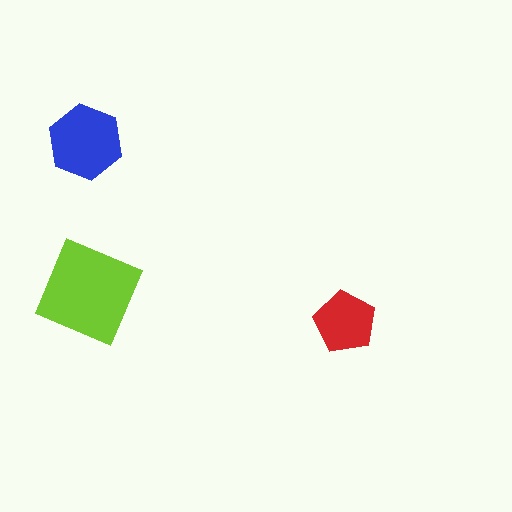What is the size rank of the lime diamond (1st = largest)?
1st.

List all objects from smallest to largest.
The red pentagon, the blue hexagon, the lime diamond.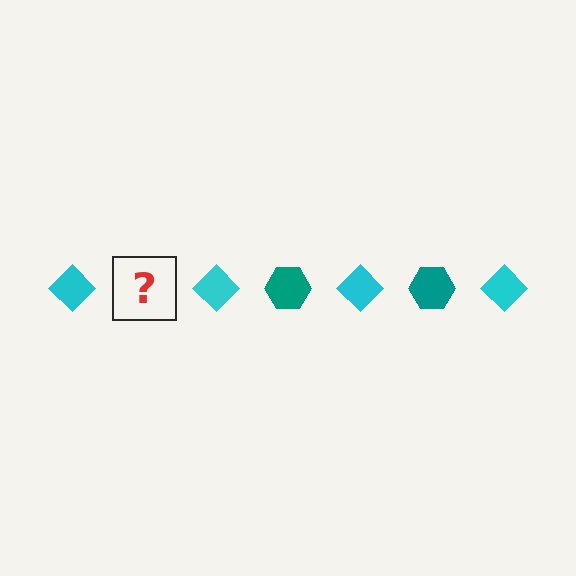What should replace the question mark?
The question mark should be replaced with a teal hexagon.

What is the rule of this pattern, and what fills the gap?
The rule is that the pattern alternates between cyan diamond and teal hexagon. The gap should be filled with a teal hexagon.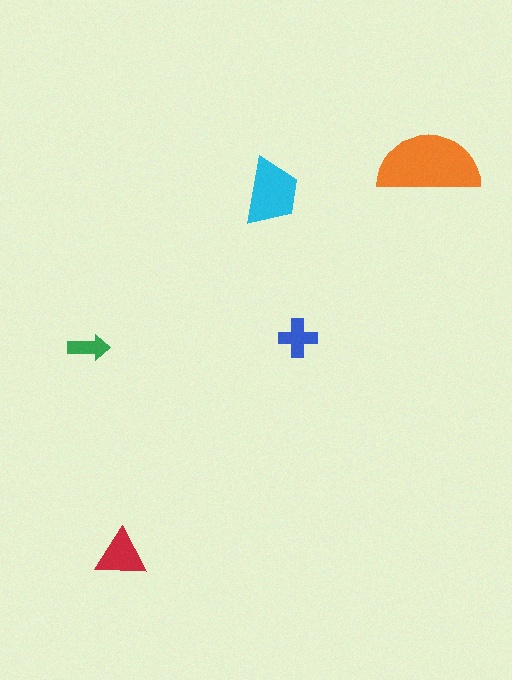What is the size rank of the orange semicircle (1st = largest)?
1st.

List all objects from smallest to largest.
The green arrow, the blue cross, the red triangle, the cyan trapezoid, the orange semicircle.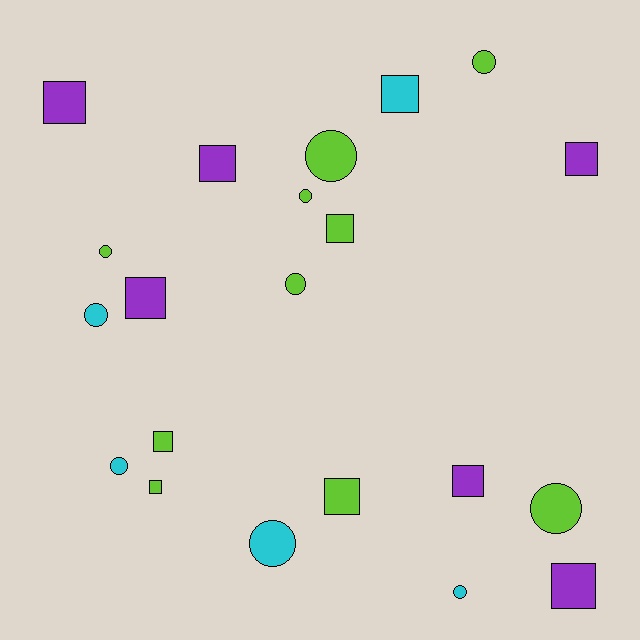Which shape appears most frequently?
Square, with 11 objects.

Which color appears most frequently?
Lime, with 10 objects.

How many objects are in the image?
There are 21 objects.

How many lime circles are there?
There are 6 lime circles.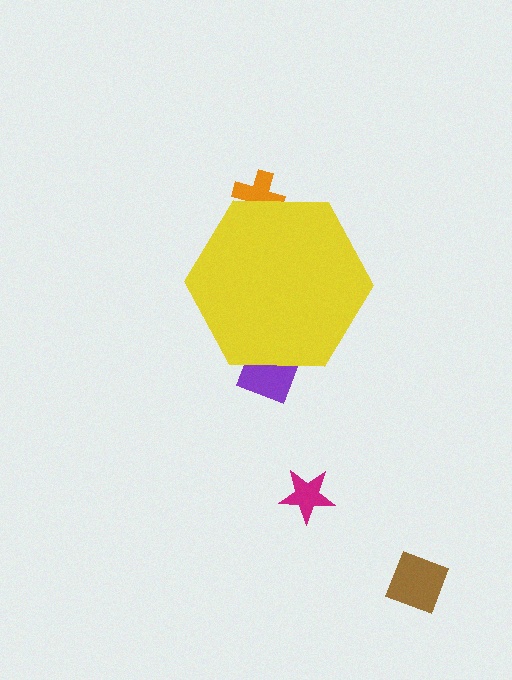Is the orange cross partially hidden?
Yes, the orange cross is partially hidden behind the yellow hexagon.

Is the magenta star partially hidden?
No, the magenta star is fully visible.